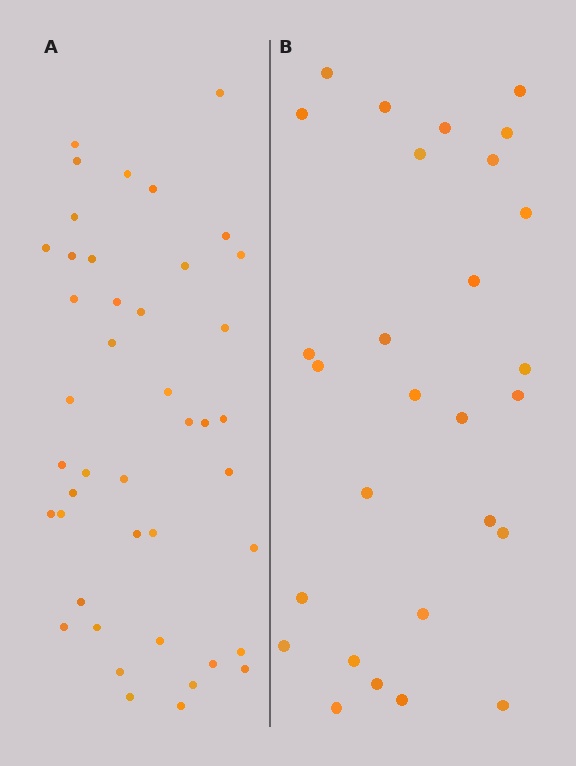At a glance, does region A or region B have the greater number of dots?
Region A (the left region) has more dots.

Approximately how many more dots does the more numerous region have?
Region A has approximately 15 more dots than region B.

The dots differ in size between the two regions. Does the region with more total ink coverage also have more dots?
No. Region B has more total ink coverage because its dots are larger, but region A actually contains more individual dots. Total area can be misleading — the number of items is what matters here.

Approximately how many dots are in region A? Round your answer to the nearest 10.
About 40 dots. (The exact count is 43, which rounds to 40.)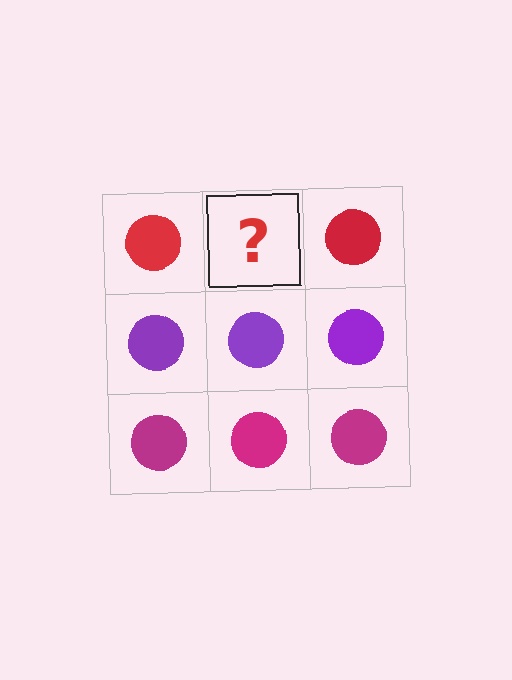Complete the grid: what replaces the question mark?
The question mark should be replaced with a red circle.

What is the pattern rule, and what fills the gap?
The rule is that each row has a consistent color. The gap should be filled with a red circle.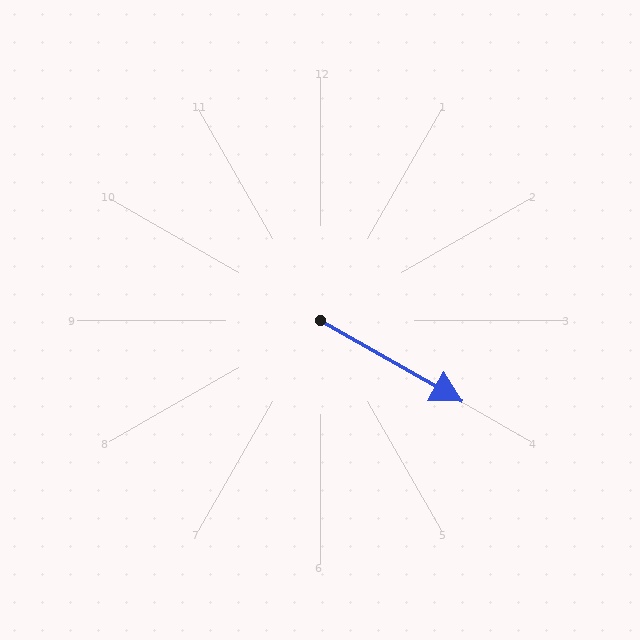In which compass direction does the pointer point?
Southeast.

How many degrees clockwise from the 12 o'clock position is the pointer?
Approximately 120 degrees.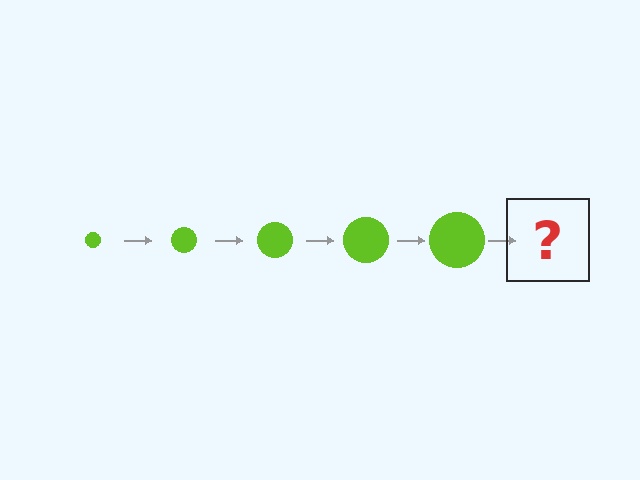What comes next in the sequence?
The next element should be a lime circle, larger than the previous one.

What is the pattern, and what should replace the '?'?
The pattern is that the circle gets progressively larger each step. The '?' should be a lime circle, larger than the previous one.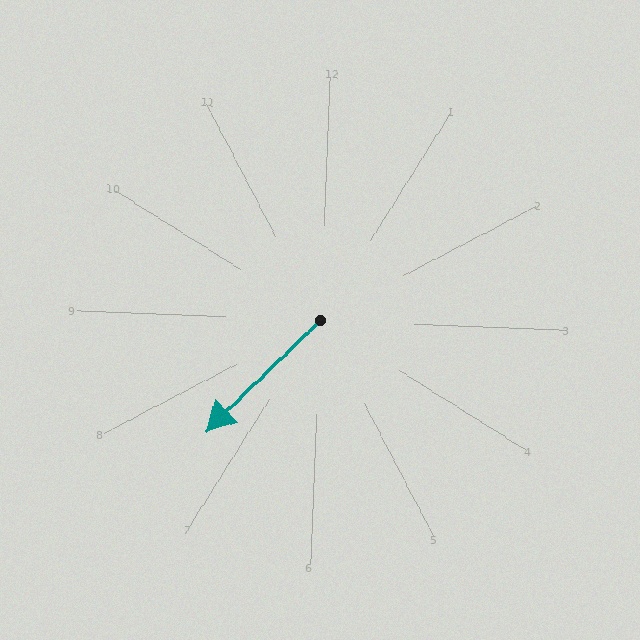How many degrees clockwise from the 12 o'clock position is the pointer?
Approximately 223 degrees.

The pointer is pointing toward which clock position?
Roughly 7 o'clock.